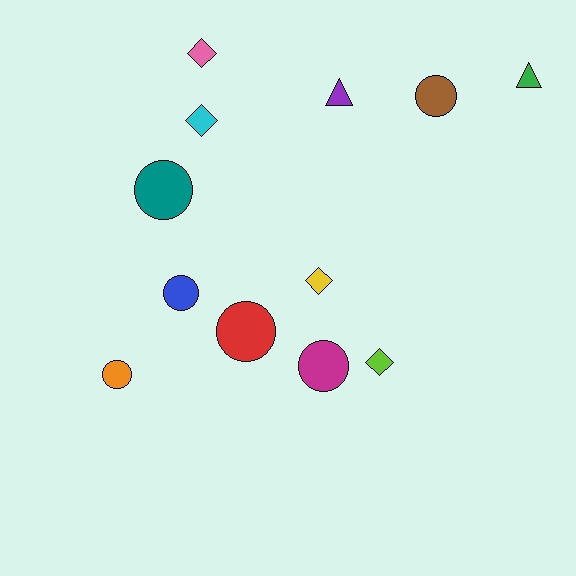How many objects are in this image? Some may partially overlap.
There are 12 objects.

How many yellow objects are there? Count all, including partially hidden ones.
There is 1 yellow object.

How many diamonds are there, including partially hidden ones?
There are 4 diamonds.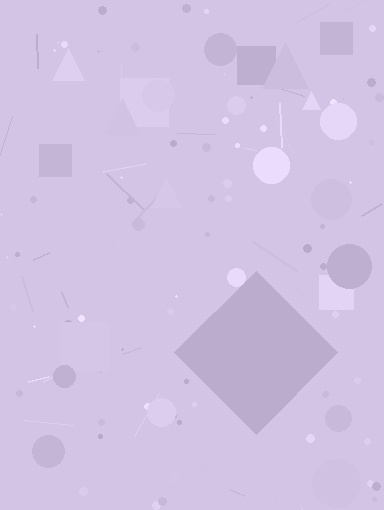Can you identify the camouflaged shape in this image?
The camouflaged shape is a diamond.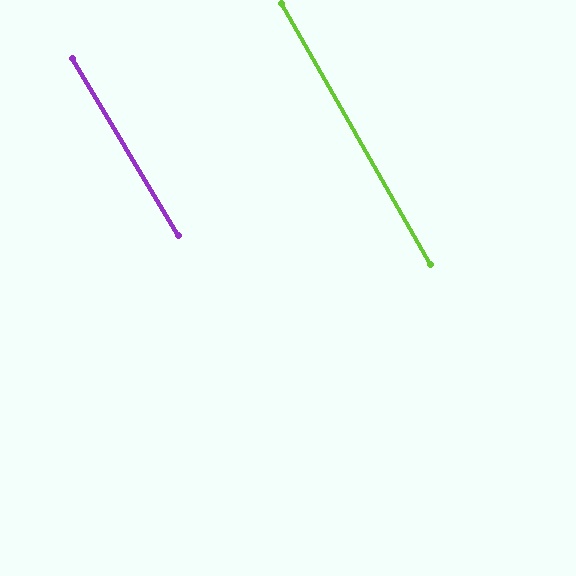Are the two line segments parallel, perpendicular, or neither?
Parallel — their directions differ by only 1.3°.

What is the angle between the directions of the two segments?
Approximately 1 degree.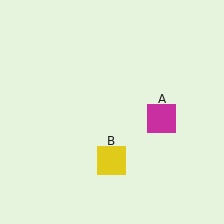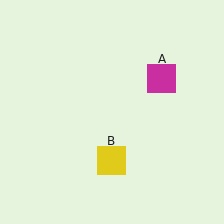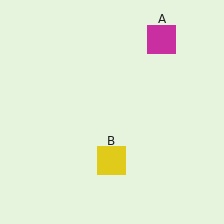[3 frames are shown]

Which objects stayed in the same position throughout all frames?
Yellow square (object B) remained stationary.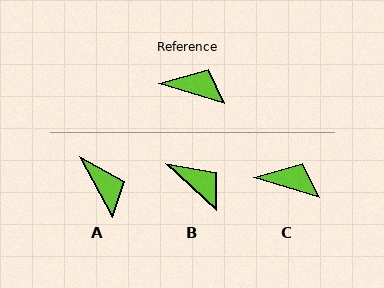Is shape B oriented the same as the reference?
No, it is off by about 26 degrees.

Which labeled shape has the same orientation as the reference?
C.